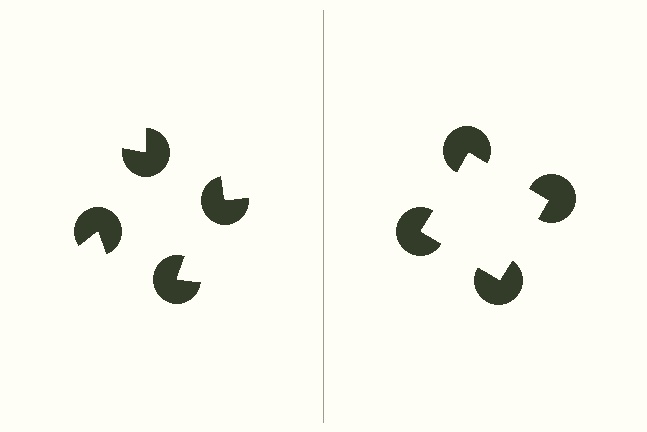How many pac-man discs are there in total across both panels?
8 — 4 on each side.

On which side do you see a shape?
An illusory square appears on the right side. On the left side the wedge cuts are rotated, so no coherent shape forms.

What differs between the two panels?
The pac-man discs are positioned identically on both sides; only the wedge orientations differ. On the right they align to a square; on the left they are misaligned.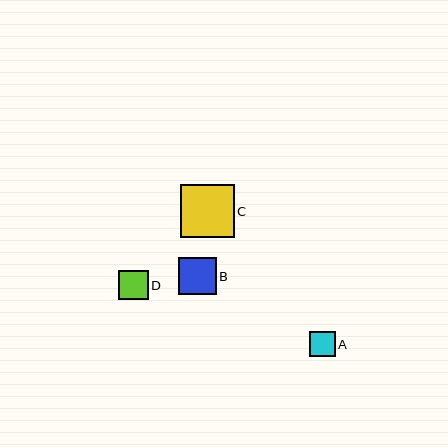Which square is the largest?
Square C is the largest with a size of approximately 53 pixels.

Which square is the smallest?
Square A is the smallest with a size of approximately 26 pixels.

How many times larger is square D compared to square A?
Square D is approximately 1.1 times the size of square A.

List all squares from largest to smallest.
From largest to smallest: C, B, D, A.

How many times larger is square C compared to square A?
Square C is approximately 2.1 times the size of square A.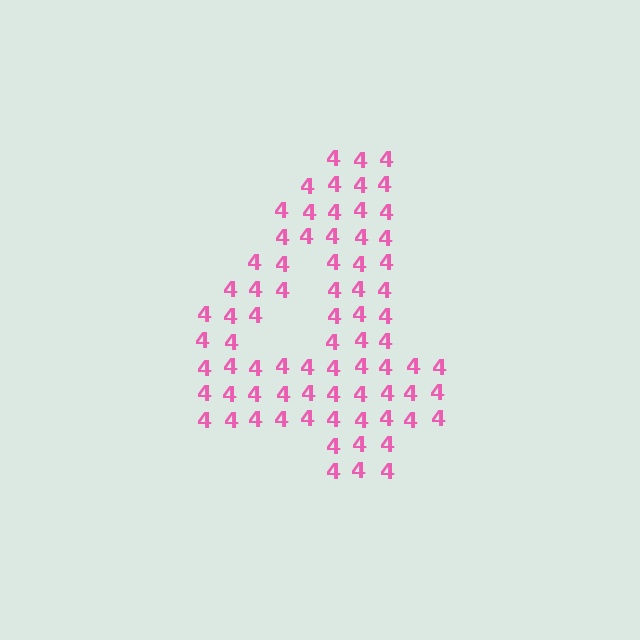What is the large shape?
The large shape is the digit 4.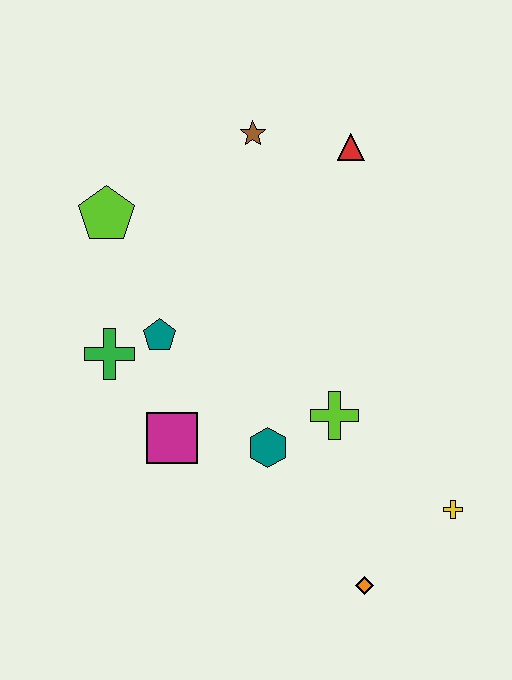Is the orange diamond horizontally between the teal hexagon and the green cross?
No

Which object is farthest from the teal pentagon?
The yellow cross is farthest from the teal pentagon.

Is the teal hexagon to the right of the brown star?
Yes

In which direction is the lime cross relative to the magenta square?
The lime cross is to the right of the magenta square.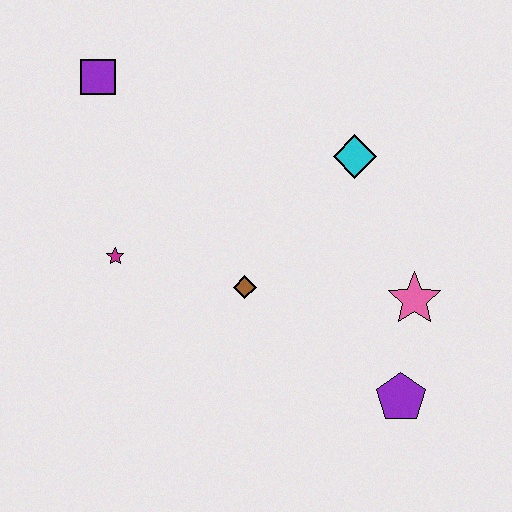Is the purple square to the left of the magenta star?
Yes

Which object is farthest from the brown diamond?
The purple square is farthest from the brown diamond.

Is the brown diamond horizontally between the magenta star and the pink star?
Yes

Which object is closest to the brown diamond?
The magenta star is closest to the brown diamond.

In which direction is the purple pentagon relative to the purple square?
The purple pentagon is below the purple square.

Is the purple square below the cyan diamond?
No